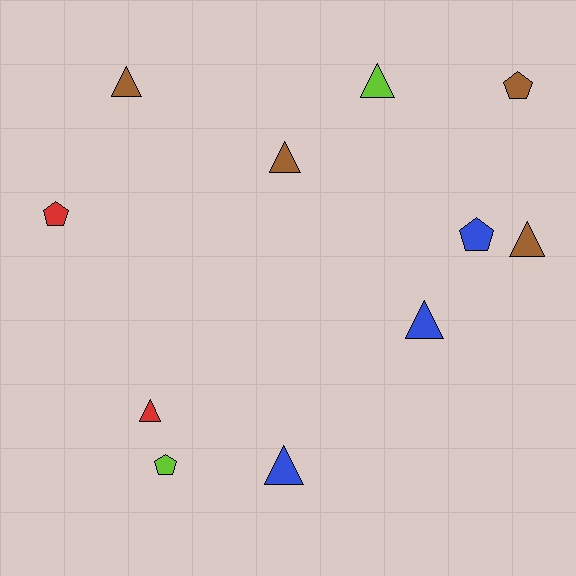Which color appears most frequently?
Brown, with 4 objects.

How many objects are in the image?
There are 11 objects.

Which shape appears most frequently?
Triangle, with 7 objects.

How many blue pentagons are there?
There is 1 blue pentagon.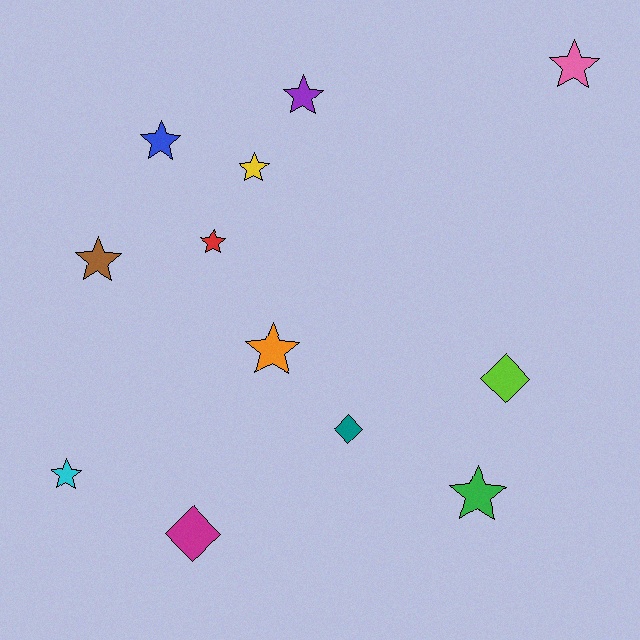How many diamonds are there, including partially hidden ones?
There are 3 diamonds.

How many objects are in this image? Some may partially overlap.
There are 12 objects.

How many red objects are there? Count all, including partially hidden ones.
There is 1 red object.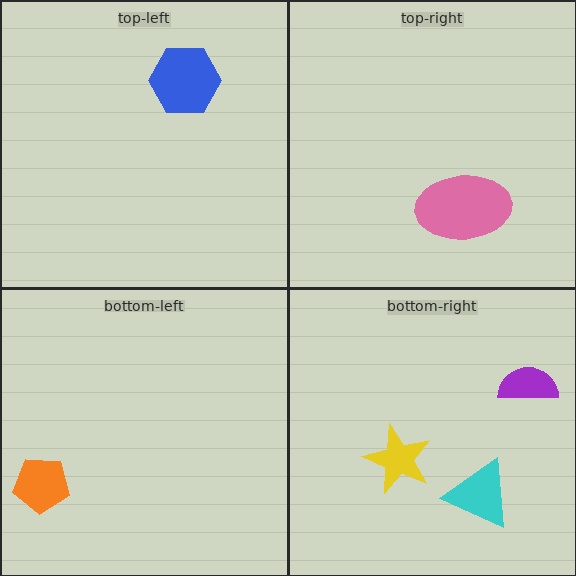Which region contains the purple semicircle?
The bottom-right region.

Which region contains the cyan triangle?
The bottom-right region.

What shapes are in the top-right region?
The pink ellipse.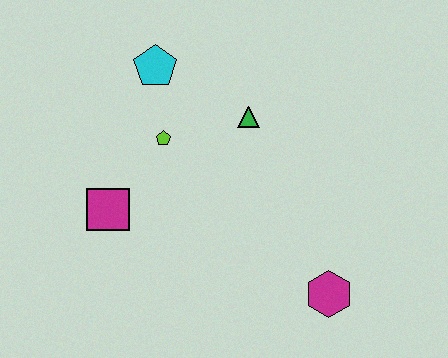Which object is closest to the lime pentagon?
The cyan pentagon is closest to the lime pentagon.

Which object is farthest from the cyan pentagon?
The magenta hexagon is farthest from the cyan pentagon.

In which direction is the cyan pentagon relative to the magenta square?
The cyan pentagon is above the magenta square.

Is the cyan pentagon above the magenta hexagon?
Yes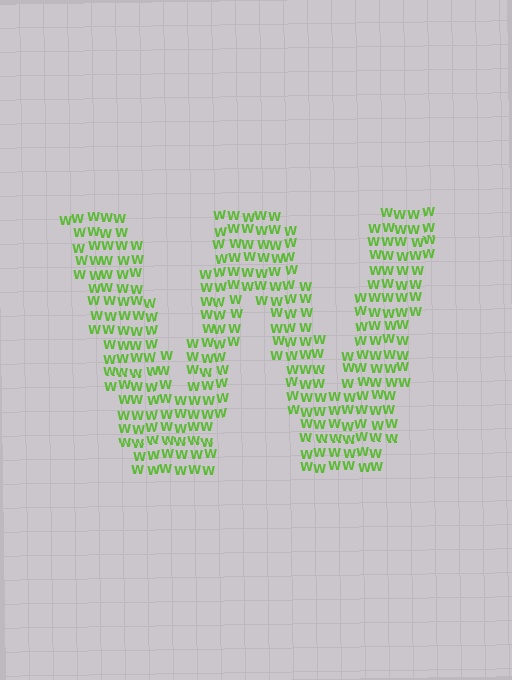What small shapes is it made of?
It is made of small letter W's.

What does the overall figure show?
The overall figure shows the letter W.